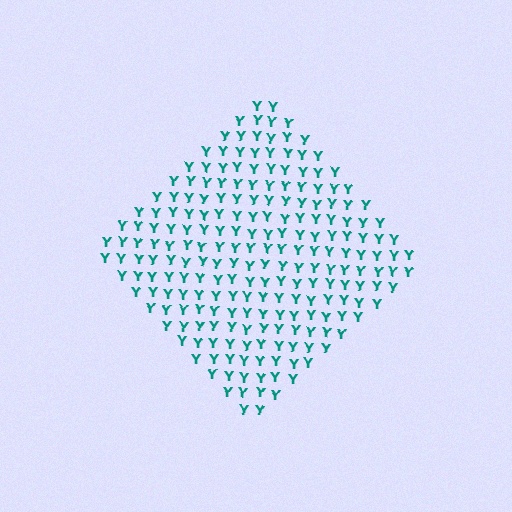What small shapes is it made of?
It is made of small letter Y's.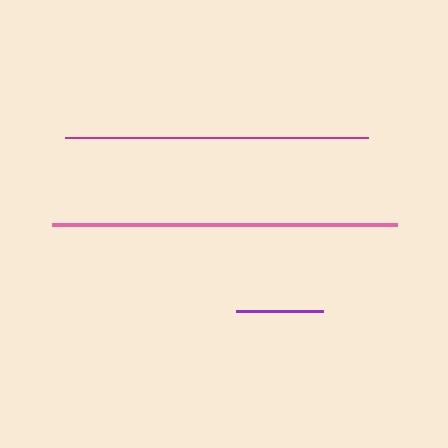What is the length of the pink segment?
The pink segment is approximately 345 pixels long.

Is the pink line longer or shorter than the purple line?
The pink line is longer than the purple line.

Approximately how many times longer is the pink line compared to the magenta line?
The pink line is approximately 1.1 times the length of the magenta line.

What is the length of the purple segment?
The purple segment is approximately 87 pixels long.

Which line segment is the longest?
The pink line is the longest at approximately 345 pixels.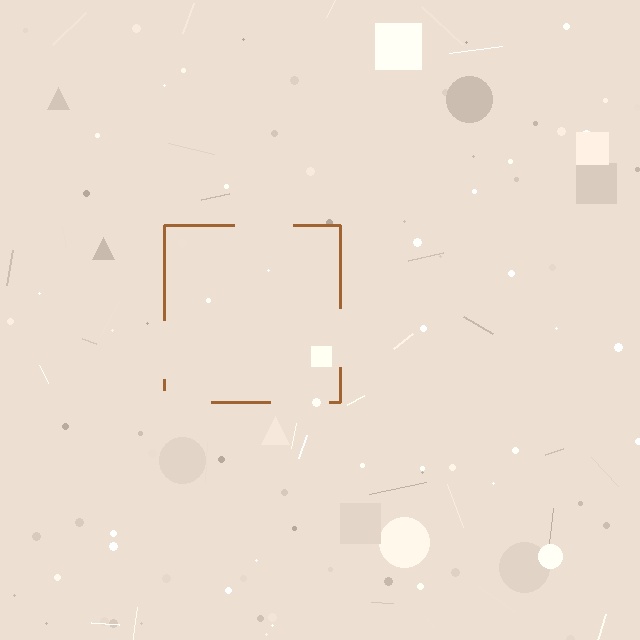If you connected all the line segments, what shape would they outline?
They would outline a square.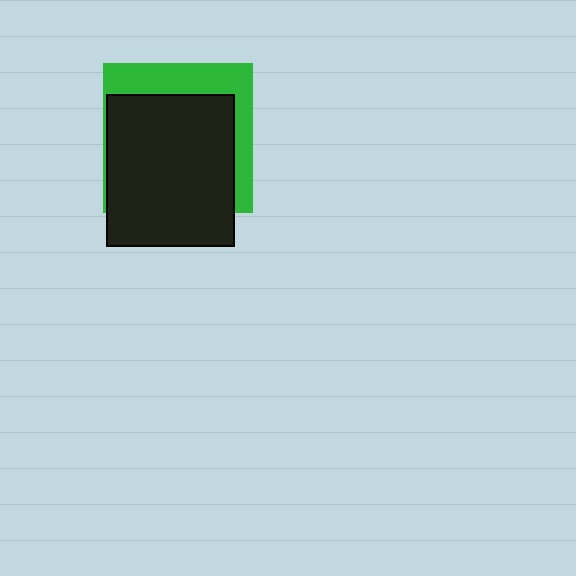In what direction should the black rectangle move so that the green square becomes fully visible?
The black rectangle should move toward the lower-left. That is the shortest direction to clear the overlap and leave the green square fully visible.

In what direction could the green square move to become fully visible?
The green square could move toward the upper-right. That would shift it out from behind the black rectangle entirely.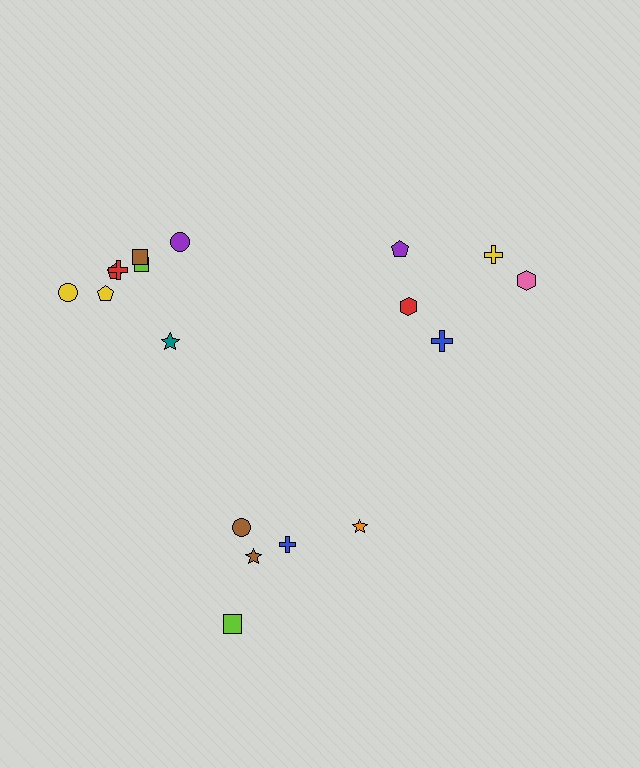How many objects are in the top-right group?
There are 5 objects.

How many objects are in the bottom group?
There are 5 objects.